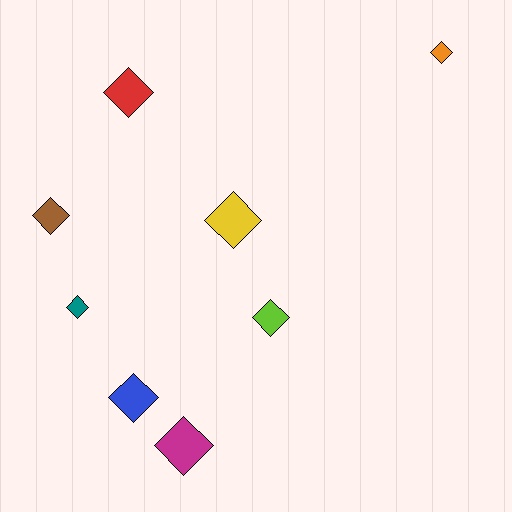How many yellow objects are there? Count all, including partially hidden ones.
There is 1 yellow object.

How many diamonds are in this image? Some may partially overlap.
There are 8 diamonds.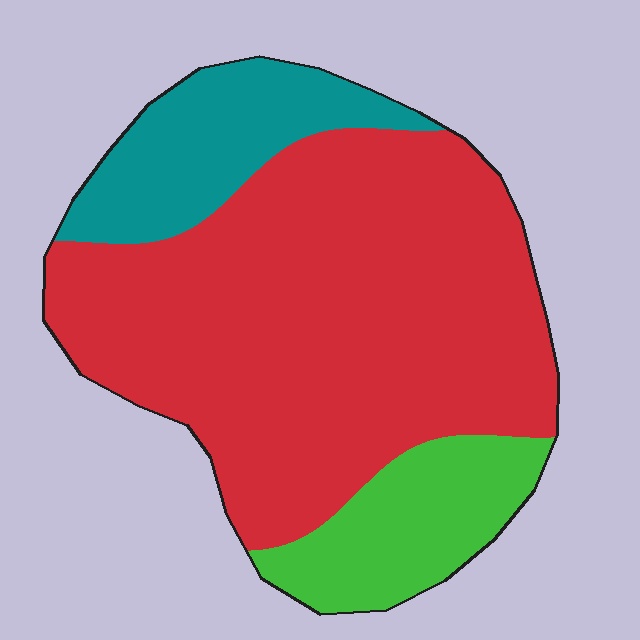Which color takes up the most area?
Red, at roughly 70%.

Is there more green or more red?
Red.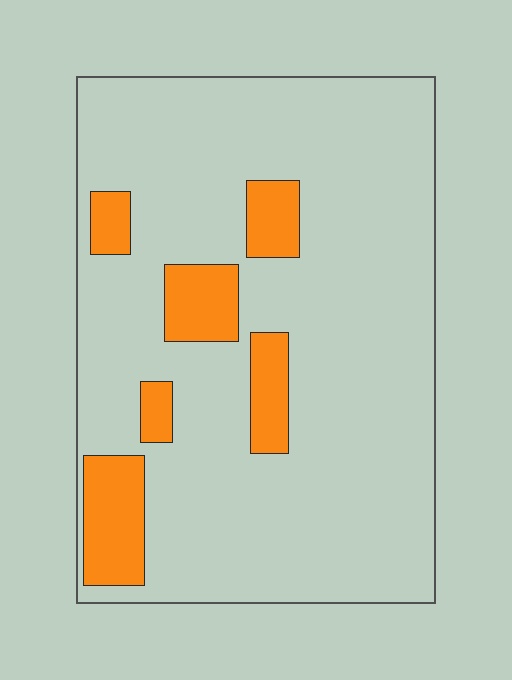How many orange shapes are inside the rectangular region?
6.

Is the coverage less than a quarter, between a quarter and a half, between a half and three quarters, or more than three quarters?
Less than a quarter.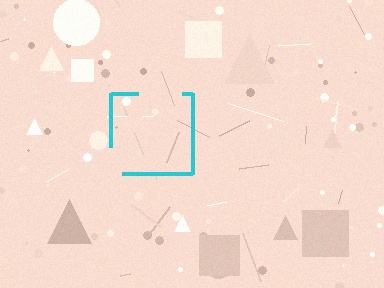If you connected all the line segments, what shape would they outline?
They would outline a square.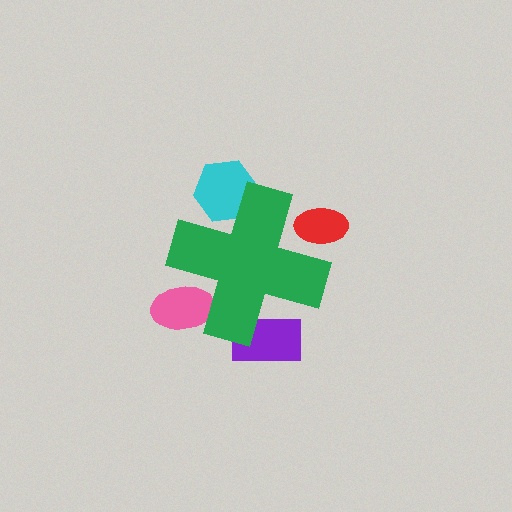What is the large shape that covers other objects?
A green cross.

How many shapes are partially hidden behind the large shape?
4 shapes are partially hidden.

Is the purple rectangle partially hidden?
Yes, the purple rectangle is partially hidden behind the green cross.